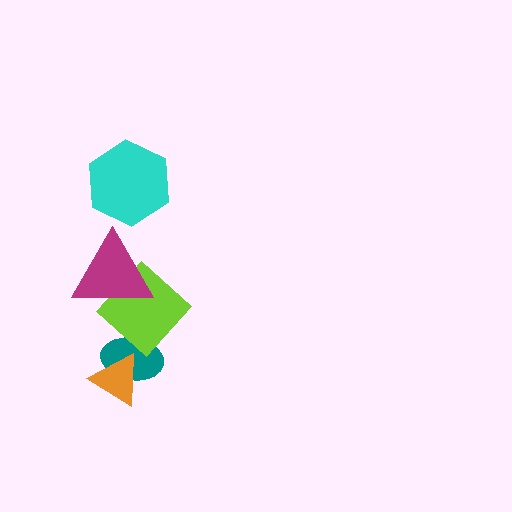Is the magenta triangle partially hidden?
No, no other shape covers it.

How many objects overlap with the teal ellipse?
2 objects overlap with the teal ellipse.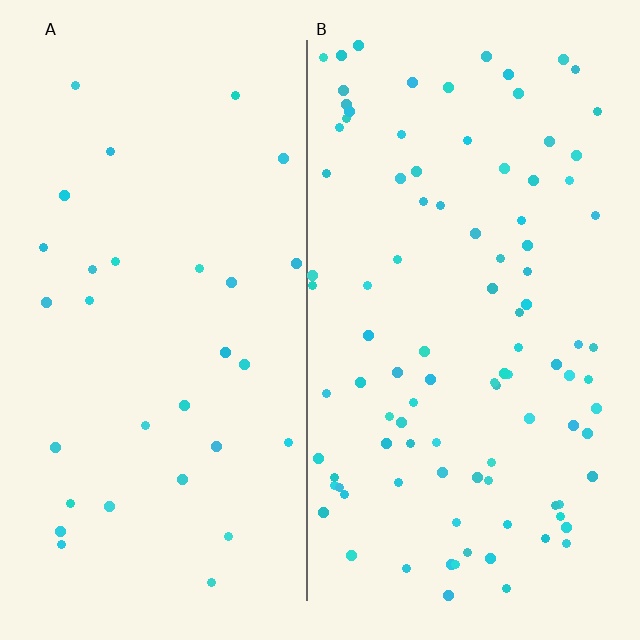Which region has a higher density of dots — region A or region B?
B (the right).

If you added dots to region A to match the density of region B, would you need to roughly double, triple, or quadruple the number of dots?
Approximately triple.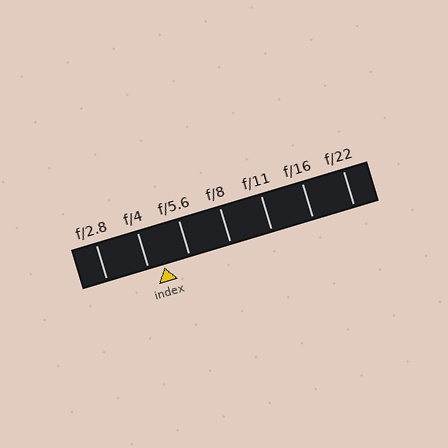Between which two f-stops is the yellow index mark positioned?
The index mark is between f/4 and f/5.6.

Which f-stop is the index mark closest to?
The index mark is closest to f/4.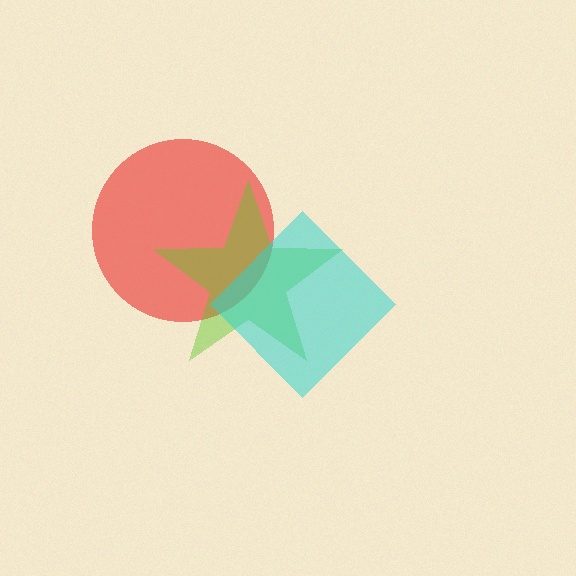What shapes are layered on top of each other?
The layered shapes are: a red circle, a lime star, a cyan diamond.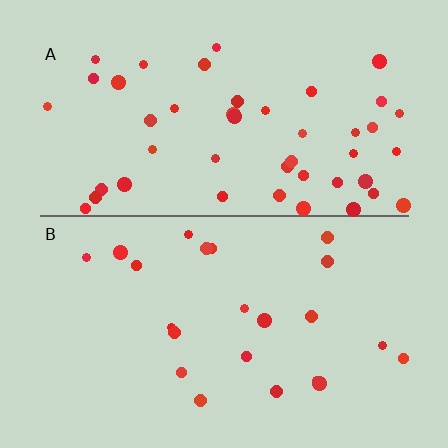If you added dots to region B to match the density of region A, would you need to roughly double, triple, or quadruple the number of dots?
Approximately double.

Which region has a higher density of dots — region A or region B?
A (the top).